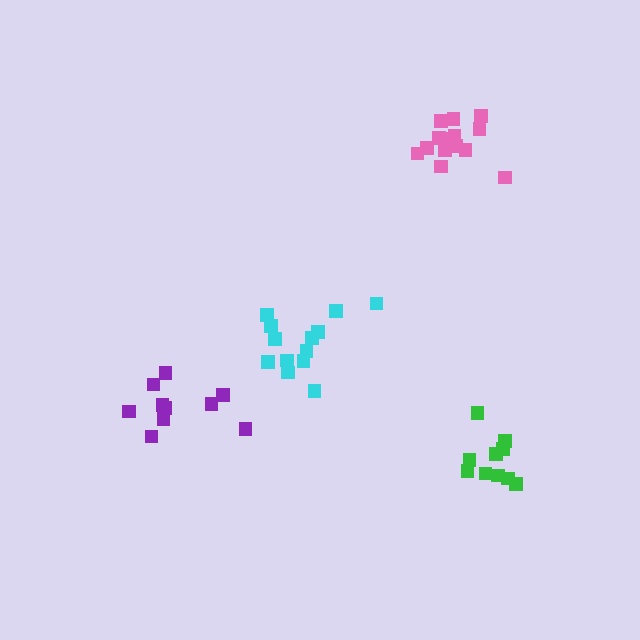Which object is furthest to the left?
The purple cluster is leftmost.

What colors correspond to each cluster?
The clusters are colored: green, pink, purple, cyan.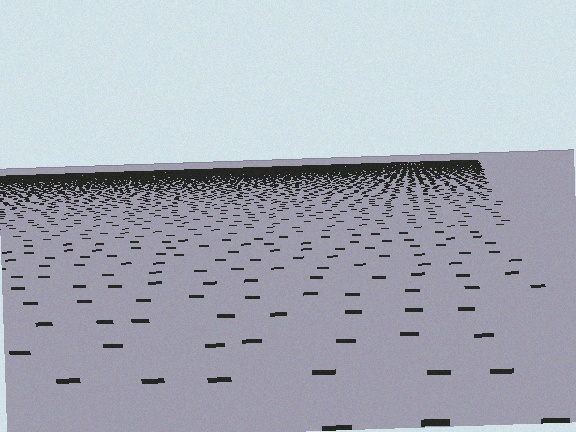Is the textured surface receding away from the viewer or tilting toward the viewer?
The surface is receding away from the viewer. Texture elements get smaller and denser toward the top.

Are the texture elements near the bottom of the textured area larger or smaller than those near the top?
Larger. Near the bottom, elements are closer to the viewer and appear at a bigger on-screen size.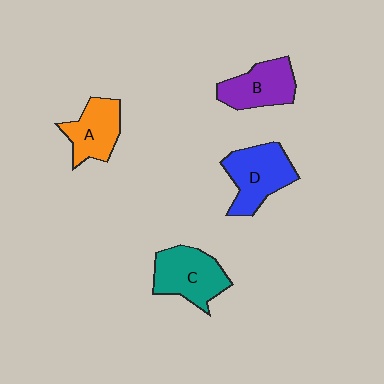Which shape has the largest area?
Shape D (blue).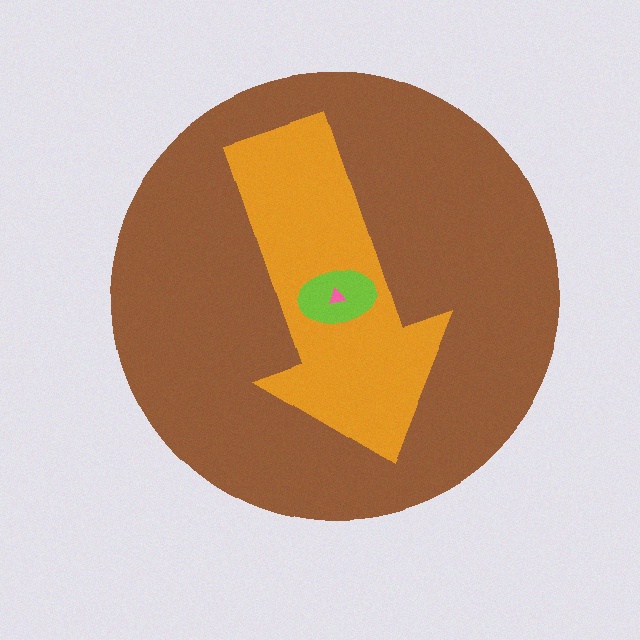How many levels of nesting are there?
4.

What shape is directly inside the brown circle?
The orange arrow.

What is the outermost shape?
The brown circle.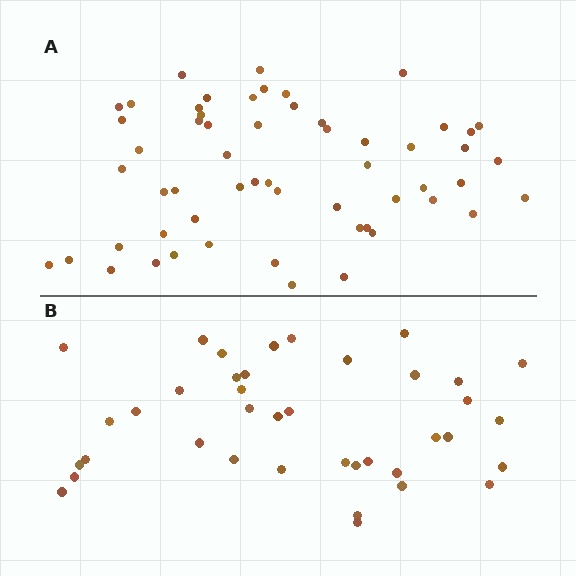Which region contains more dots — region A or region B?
Region A (the top region) has more dots.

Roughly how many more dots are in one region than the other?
Region A has approximately 20 more dots than region B.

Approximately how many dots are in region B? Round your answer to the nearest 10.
About 40 dots. (The exact count is 39, which rounds to 40.)